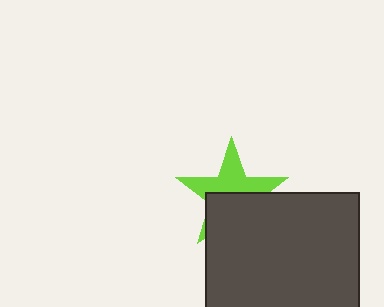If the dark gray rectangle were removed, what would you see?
You would see the complete lime star.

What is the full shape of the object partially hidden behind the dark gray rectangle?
The partially hidden object is a lime star.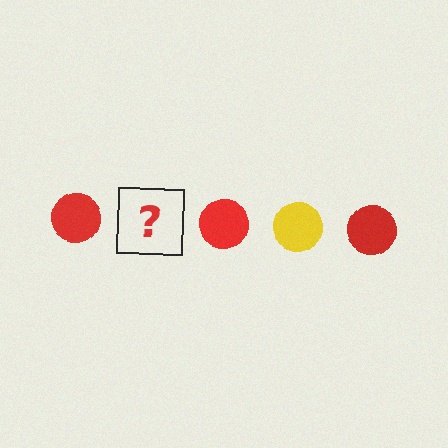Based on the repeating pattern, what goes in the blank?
The blank should be a yellow circle.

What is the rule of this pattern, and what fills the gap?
The rule is that the pattern cycles through red, yellow circles. The gap should be filled with a yellow circle.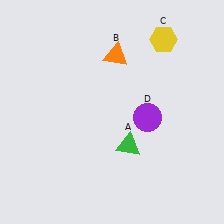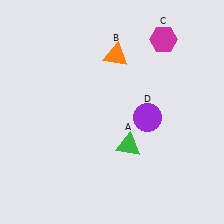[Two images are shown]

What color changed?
The hexagon (C) changed from yellow in Image 1 to magenta in Image 2.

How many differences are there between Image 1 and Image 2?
There is 1 difference between the two images.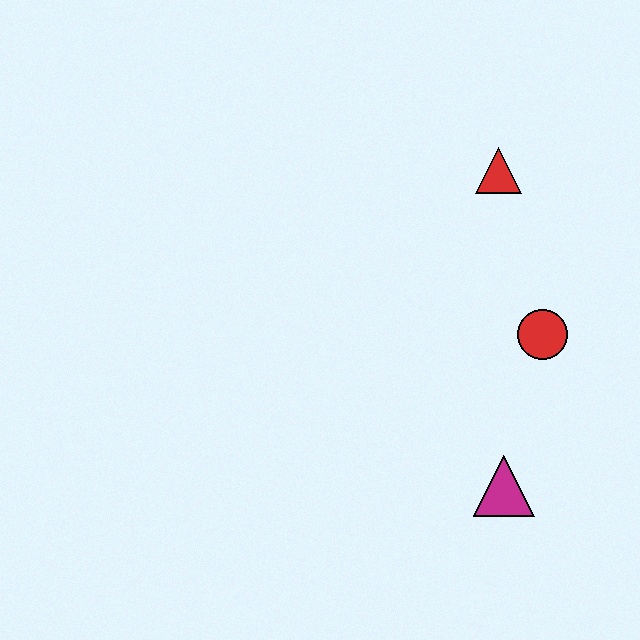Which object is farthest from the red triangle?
The magenta triangle is farthest from the red triangle.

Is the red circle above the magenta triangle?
Yes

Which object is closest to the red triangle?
The red circle is closest to the red triangle.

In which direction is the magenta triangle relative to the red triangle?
The magenta triangle is below the red triangle.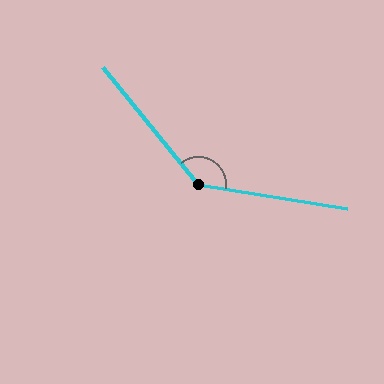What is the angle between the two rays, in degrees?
Approximately 138 degrees.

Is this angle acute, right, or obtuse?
It is obtuse.